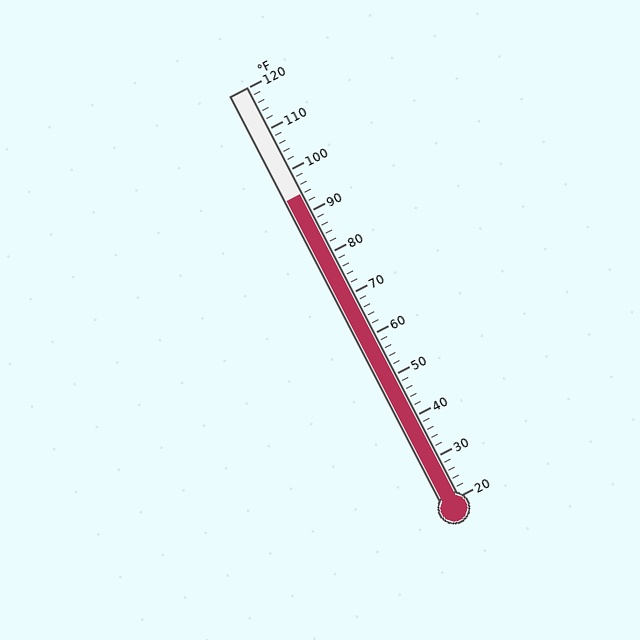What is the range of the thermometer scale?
The thermometer scale ranges from 20°F to 120°F.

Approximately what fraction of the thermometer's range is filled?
The thermometer is filled to approximately 75% of its range.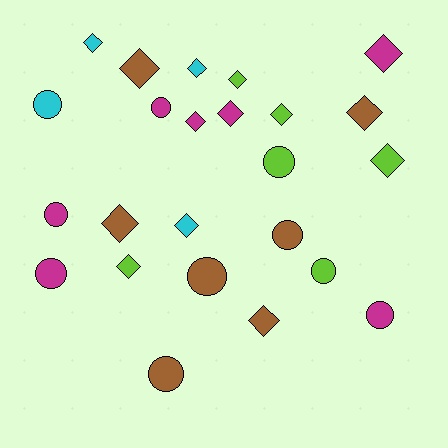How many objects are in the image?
There are 24 objects.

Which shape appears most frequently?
Diamond, with 14 objects.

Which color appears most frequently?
Magenta, with 7 objects.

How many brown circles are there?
There are 3 brown circles.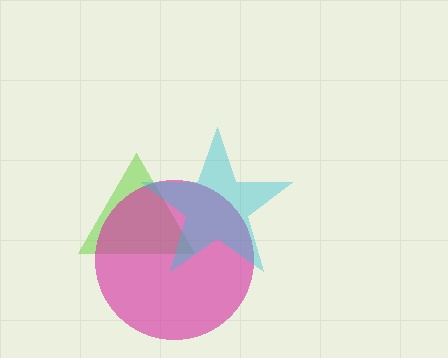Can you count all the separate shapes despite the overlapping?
Yes, there are 3 separate shapes.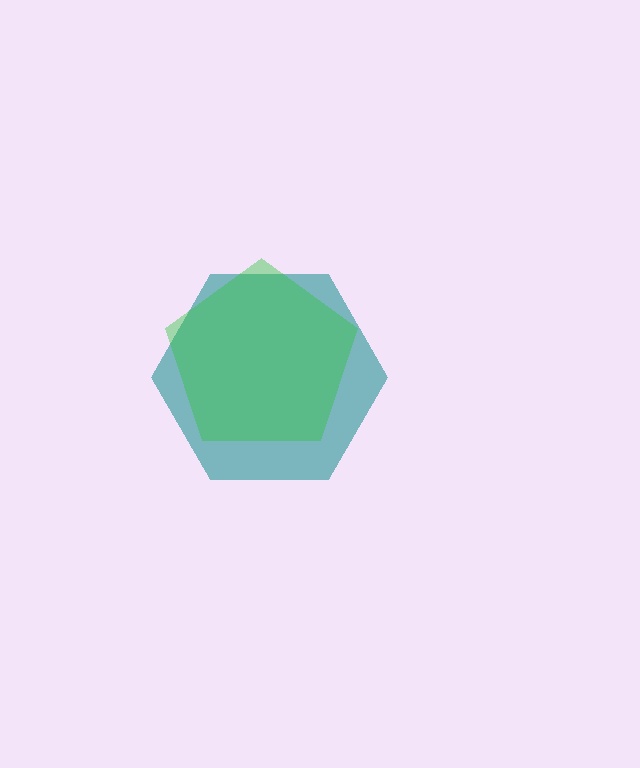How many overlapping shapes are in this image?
There are 2 overlapping shapes in the image.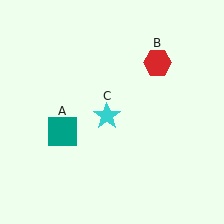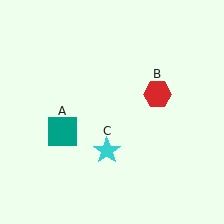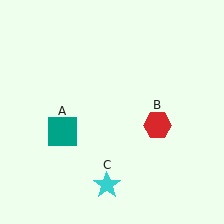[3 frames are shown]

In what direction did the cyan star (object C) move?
The cyan star (object C) moved down.